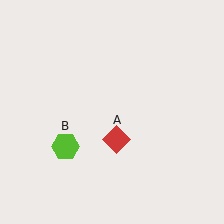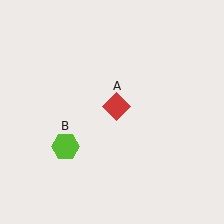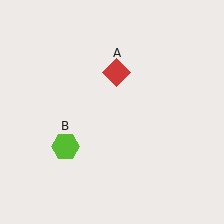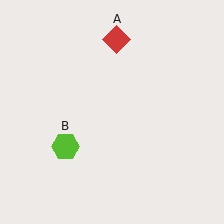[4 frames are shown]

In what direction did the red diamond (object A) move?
The red diamond (object A) moved up.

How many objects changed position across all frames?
1 object changed position: red diamond (object A).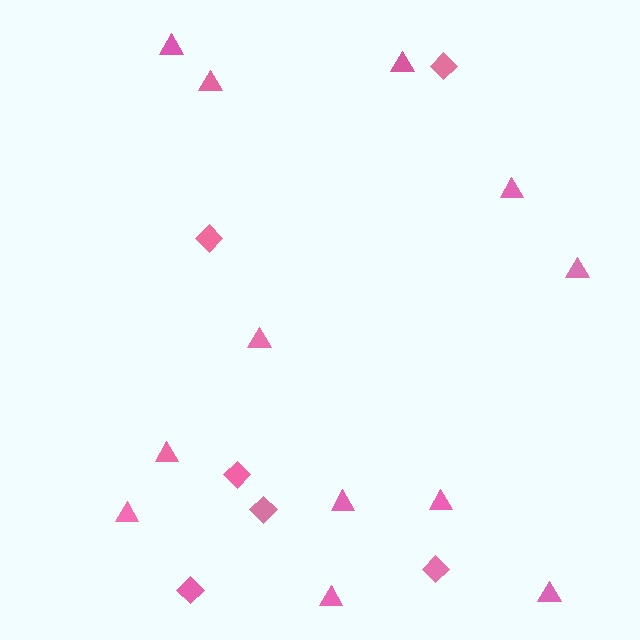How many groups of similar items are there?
There are 2 groups: one group of triangles (12) and one group of diamonds (6).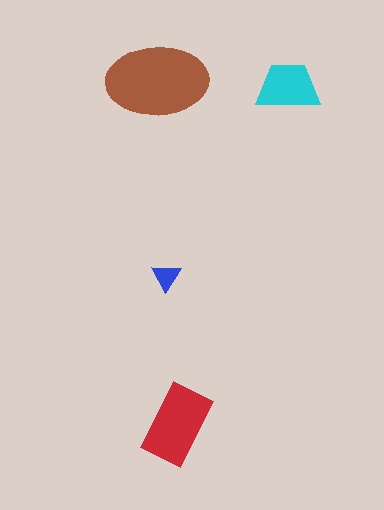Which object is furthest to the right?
The cyan trapezoid is rightmost.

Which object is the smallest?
The blue triangle.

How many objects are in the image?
There are 4 objects in the image.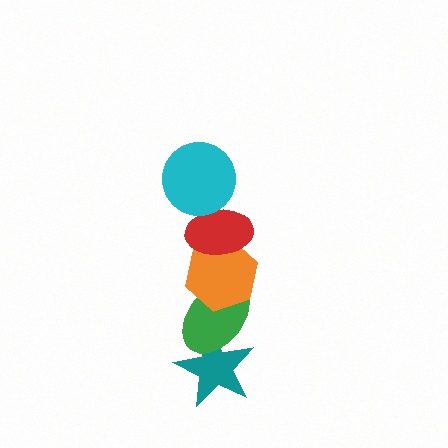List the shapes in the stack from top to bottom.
From top to bottom: the cyan circle, the red ellipse, the orange hexagon, the green ellipse, the teal star.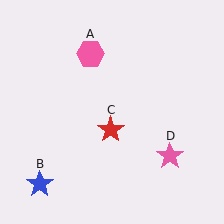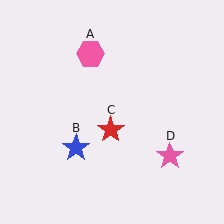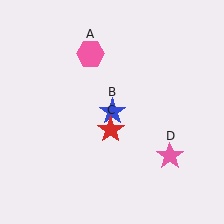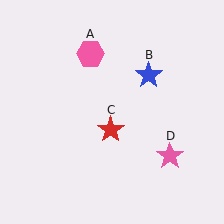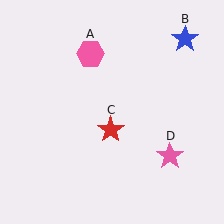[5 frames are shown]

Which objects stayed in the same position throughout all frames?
Pink hexagon (object A) and red star (object C) and pink star (object D) remained stationary.